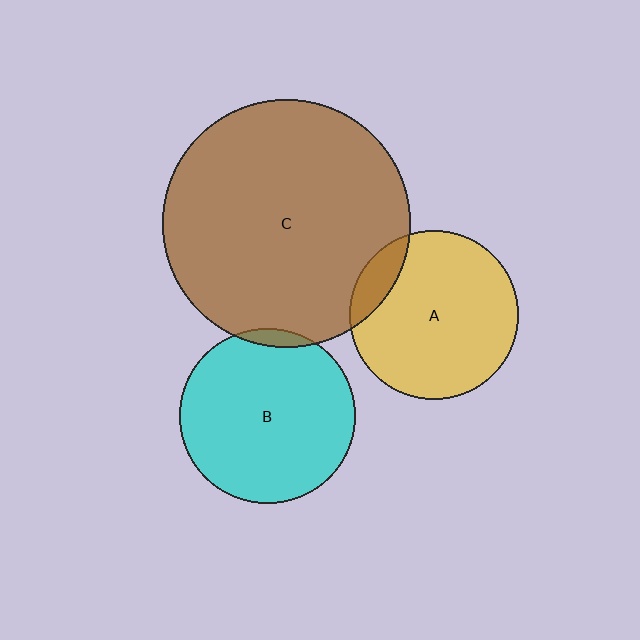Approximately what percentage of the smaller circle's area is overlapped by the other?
Approximately 10%.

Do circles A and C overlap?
Yes.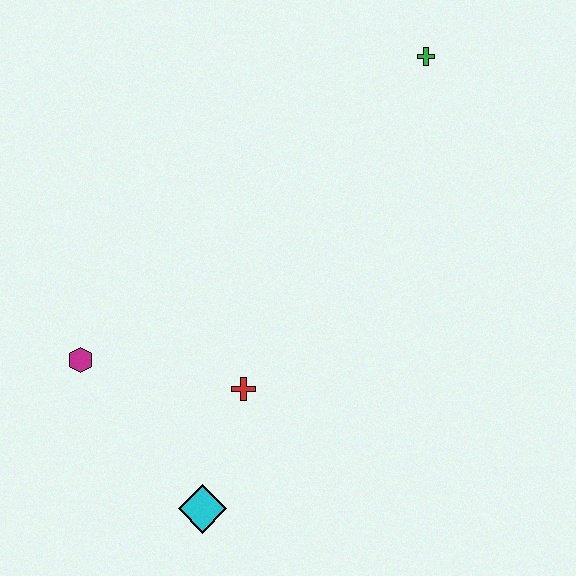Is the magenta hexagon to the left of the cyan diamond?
Yes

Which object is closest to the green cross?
The red cross is closest to the green cross.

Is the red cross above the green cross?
No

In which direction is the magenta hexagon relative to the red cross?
The magenta hexagon is to the left of the red cross.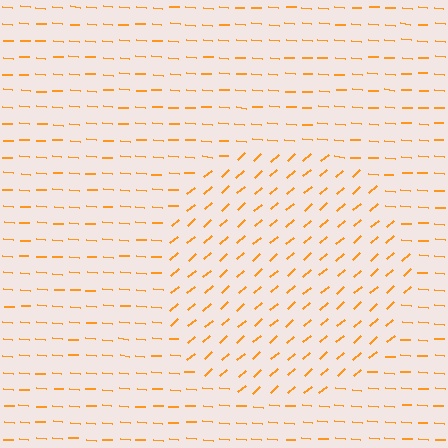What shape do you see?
I see a circle.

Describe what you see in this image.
The image is filled with small orange line segments. A circle region in the image has lines oriented differently from the surrounding lines, creating a visible texture boundary.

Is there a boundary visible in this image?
Yes, there is a texture boundary formed by a change in line orientation.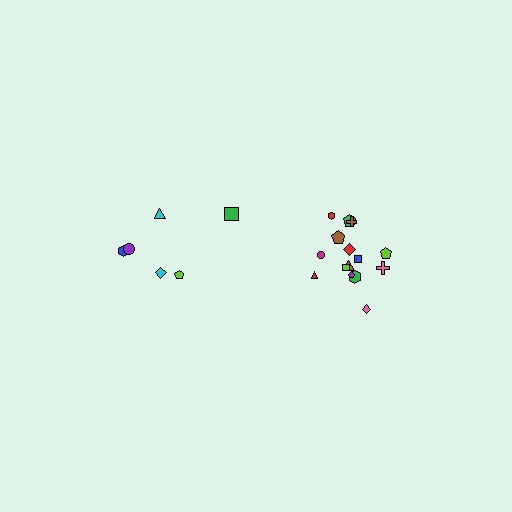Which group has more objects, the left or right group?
The right group.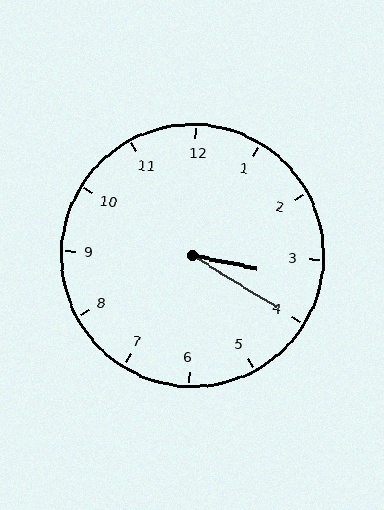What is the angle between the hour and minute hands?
Approximately 20 degrees.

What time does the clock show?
3:20.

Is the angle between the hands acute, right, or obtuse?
It is acute.